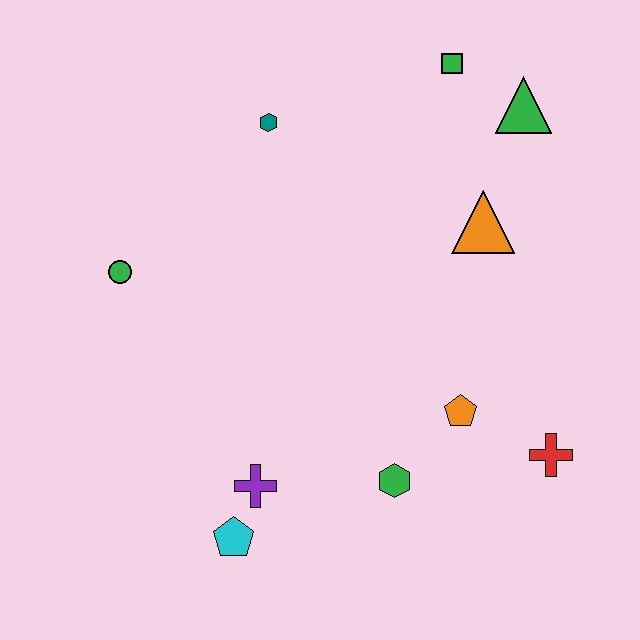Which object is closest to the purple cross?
The cyan pentagon is closest to the purple cross.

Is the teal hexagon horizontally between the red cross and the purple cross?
Yes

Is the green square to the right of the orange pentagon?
No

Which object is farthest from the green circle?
The red cross is farthest from the green circle.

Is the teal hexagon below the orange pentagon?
No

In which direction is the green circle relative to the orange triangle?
The green circle is to the left of the orange triangle.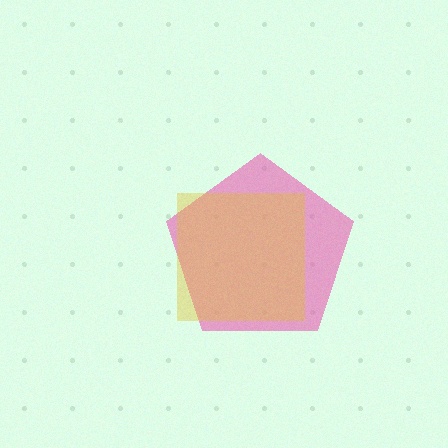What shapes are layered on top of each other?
The layered shapes are: a pink pentagon, a yellow square.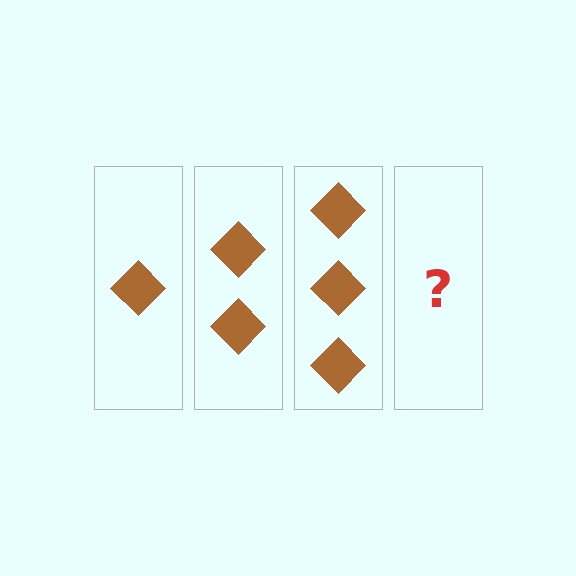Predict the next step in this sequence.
The next step is 4 diamonds.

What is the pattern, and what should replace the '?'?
The pattern is that each step adds one more diamond. The '?' should be 4 diamonds.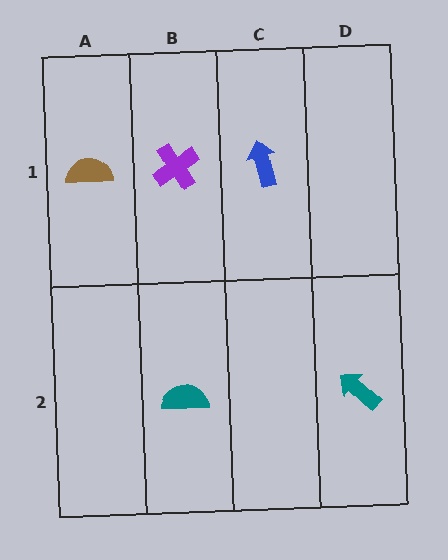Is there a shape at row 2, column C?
No, that cell is empty.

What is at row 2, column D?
A teal arrow.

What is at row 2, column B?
A teal semicircle.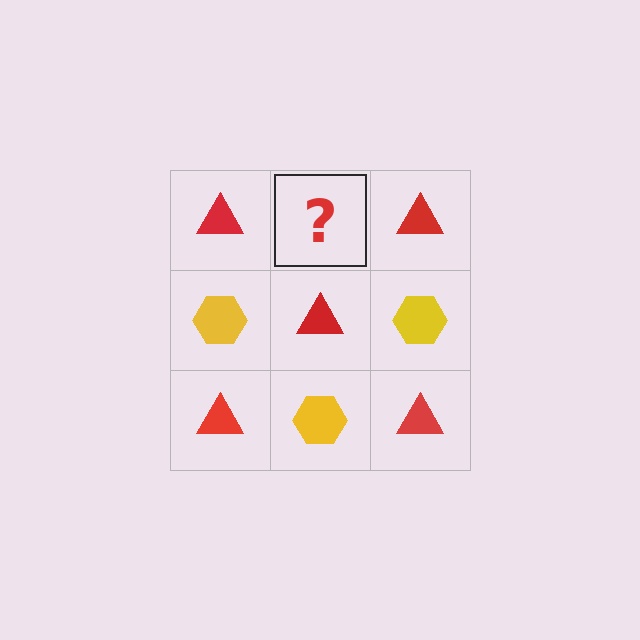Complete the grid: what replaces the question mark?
The question mark should be replaced with a yellow hexagon.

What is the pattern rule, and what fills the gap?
The rule is that it alternates red triangle and yellow hexagon in a checkerboard pattern. The gap should be filled with a yellow hexagon.